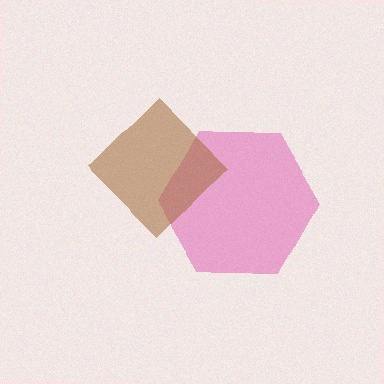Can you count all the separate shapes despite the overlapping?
Yes, there are 2 separate shapes.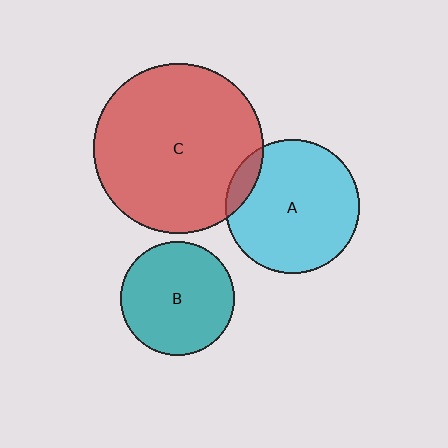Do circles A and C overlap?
Yes.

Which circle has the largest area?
Circle C (red).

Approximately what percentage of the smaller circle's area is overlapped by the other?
Approximately 10%.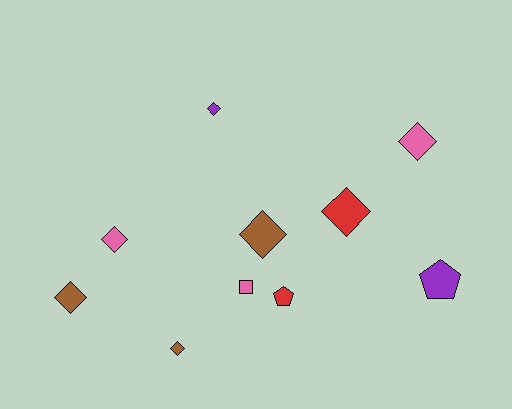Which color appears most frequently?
Brown, with 3 objects.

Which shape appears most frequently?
Diamond, with 7 objects.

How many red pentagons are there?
There is 1 red pentagon.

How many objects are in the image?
There are 10 objects.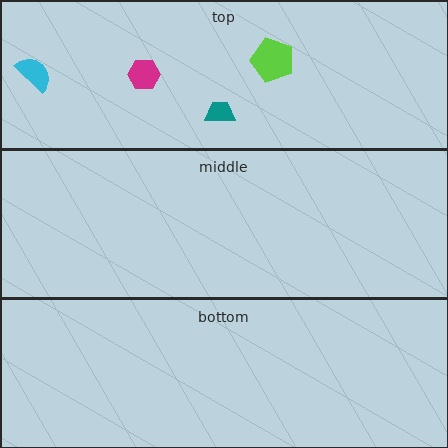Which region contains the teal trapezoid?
The top region.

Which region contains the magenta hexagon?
The top region.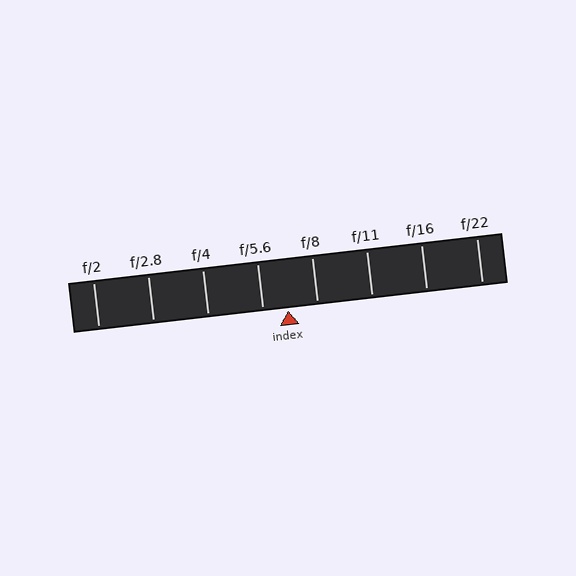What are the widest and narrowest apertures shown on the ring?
The widest aperture shown is f/2 and the narrowest is f/22.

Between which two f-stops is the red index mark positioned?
The index mark is between f/5.6 and f/8.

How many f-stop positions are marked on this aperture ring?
There are 8 f-stop positions marked.